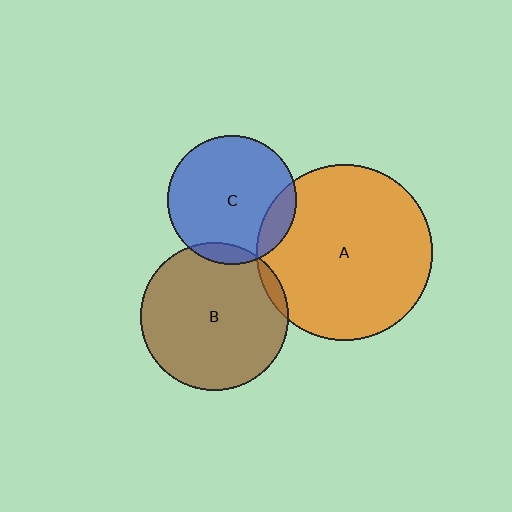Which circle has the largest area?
Circle A (orange).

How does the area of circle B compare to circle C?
Approximately 1.3 times.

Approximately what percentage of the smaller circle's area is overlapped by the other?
Approximately 15%.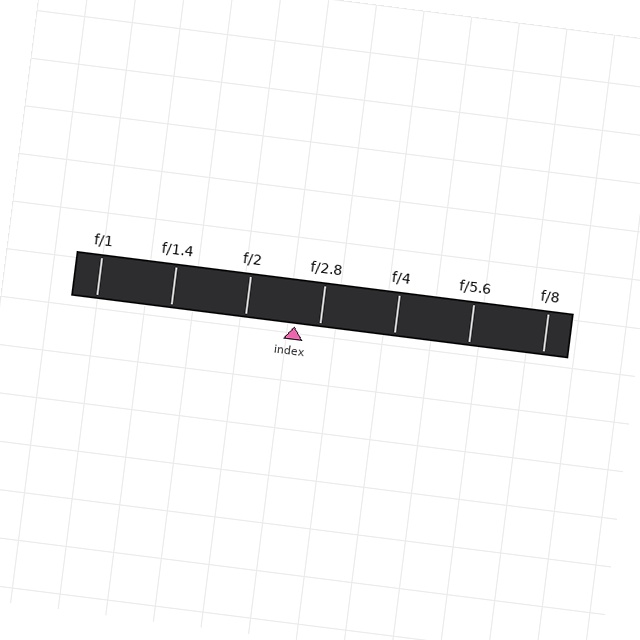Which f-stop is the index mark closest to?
The index mark is closest to f/2.8.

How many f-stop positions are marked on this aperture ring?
There are 7 f-stop positions marked.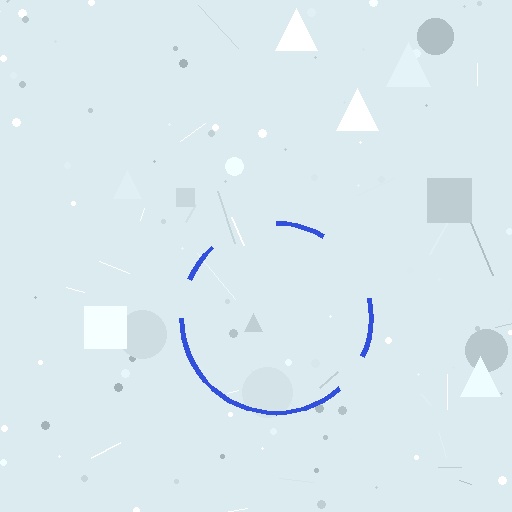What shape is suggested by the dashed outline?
The dashed outline suggests a circle.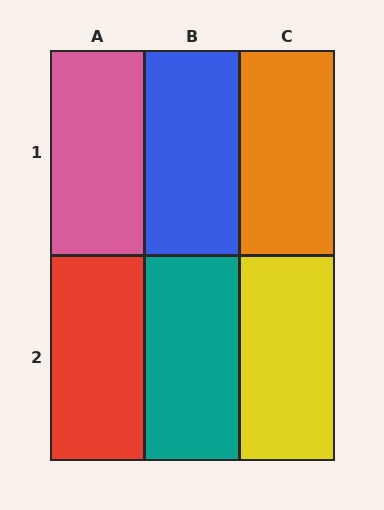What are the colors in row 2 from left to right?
Red, teal, yellow.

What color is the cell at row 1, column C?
Orange.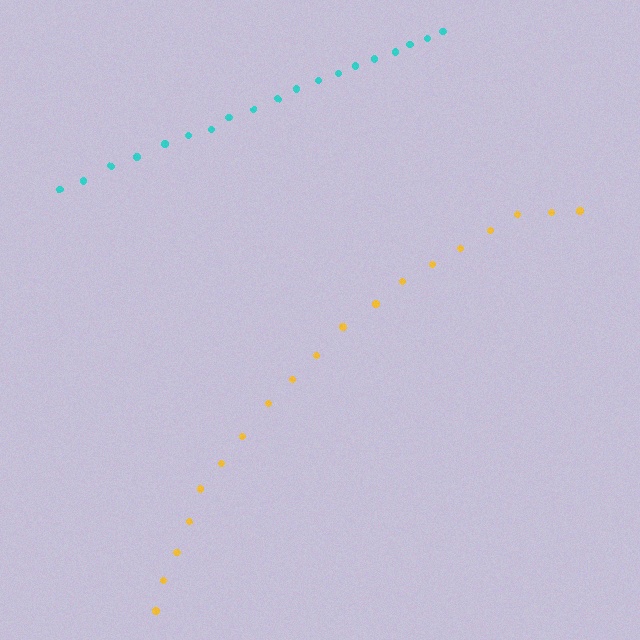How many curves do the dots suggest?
There are 2 distinct paths.